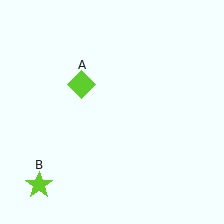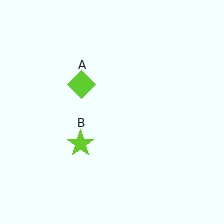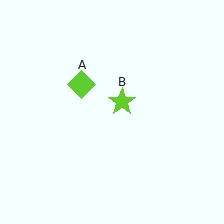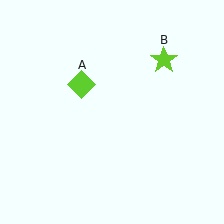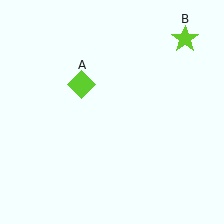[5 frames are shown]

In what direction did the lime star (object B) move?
The lime star (object B) moved up and to the right.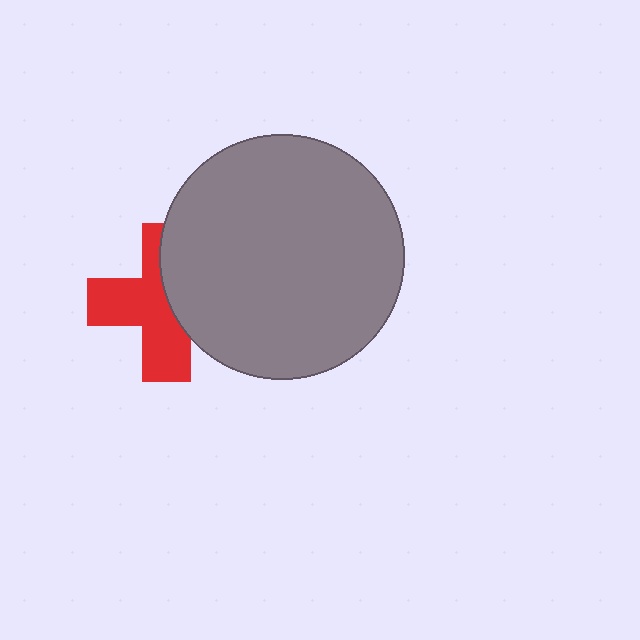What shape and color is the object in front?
The object in front is a gray circle.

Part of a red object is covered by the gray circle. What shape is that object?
It is a cross.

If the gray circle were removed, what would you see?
You would see the complete red cross.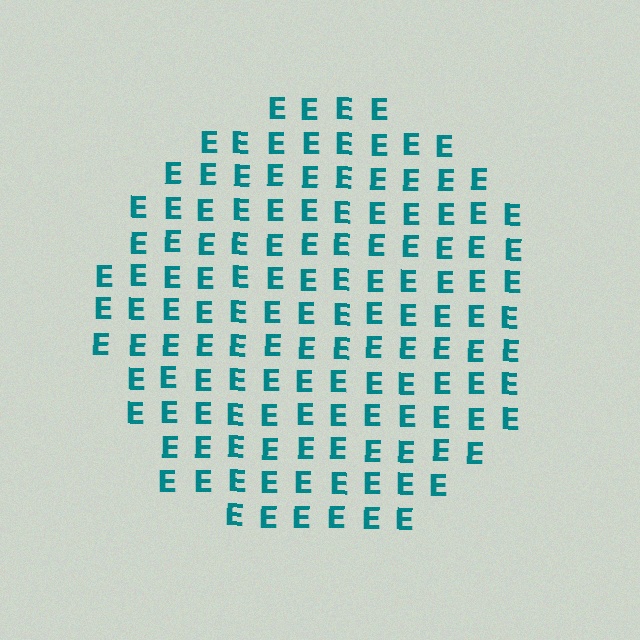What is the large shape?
The large shape is a circle.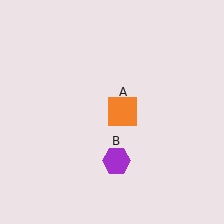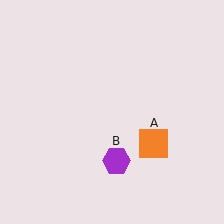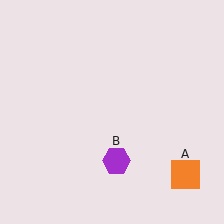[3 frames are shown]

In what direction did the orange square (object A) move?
The orange square (object A) moved down and to the right.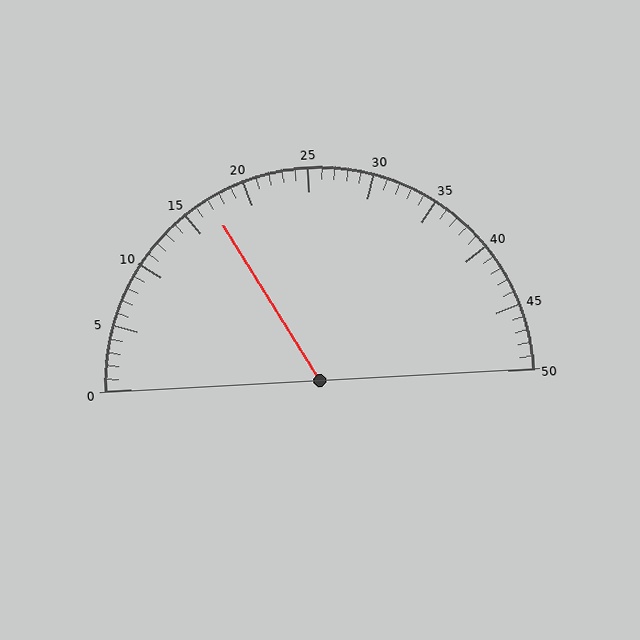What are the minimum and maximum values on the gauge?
The gauge ranges from 0 to 50.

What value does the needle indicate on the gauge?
The needle indicates approximately 17.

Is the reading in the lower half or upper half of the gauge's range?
The reading is in the lower half of the range (0 to 50).